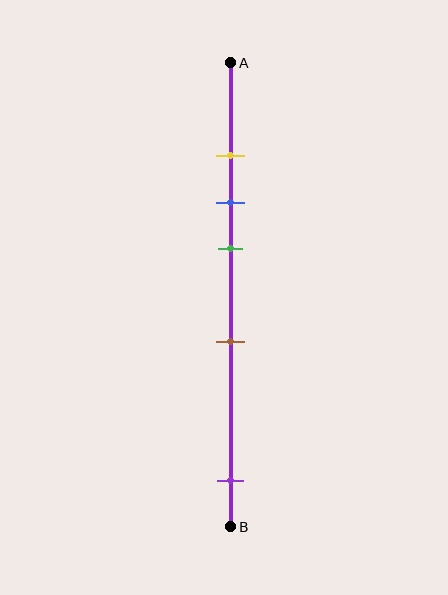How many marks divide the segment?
There are 5 marks dividing the segment.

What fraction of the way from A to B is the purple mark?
The purple mark is approximately 90% (0.9) of the way from A to B.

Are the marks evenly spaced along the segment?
No, the marks are not evenly spaced.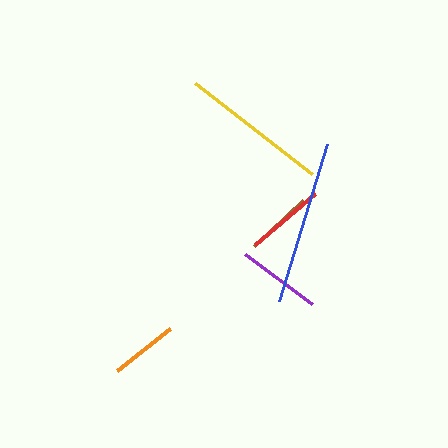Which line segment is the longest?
The blue line is the longest at approximately 164 pixels.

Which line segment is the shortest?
The brown line is the shortest at approximately 68 pixels.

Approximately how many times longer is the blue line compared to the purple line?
The blue line is approximately 2.0 times the length of the purple line.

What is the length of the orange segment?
The orange segment is approximately 68 pixels long.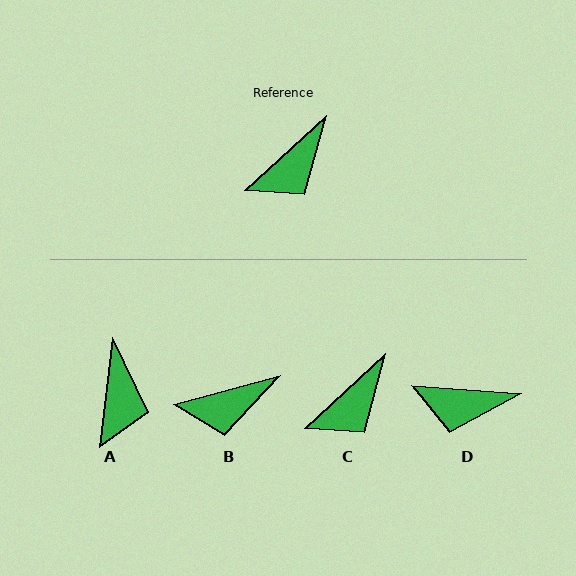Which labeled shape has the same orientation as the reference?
C.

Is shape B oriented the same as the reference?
No, it is off by about 27 degrees.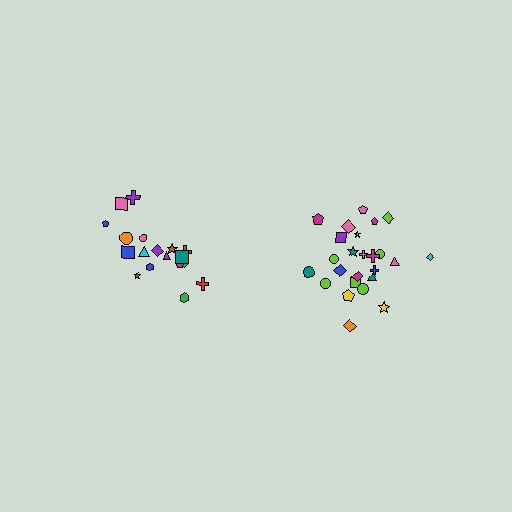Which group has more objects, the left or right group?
The right group.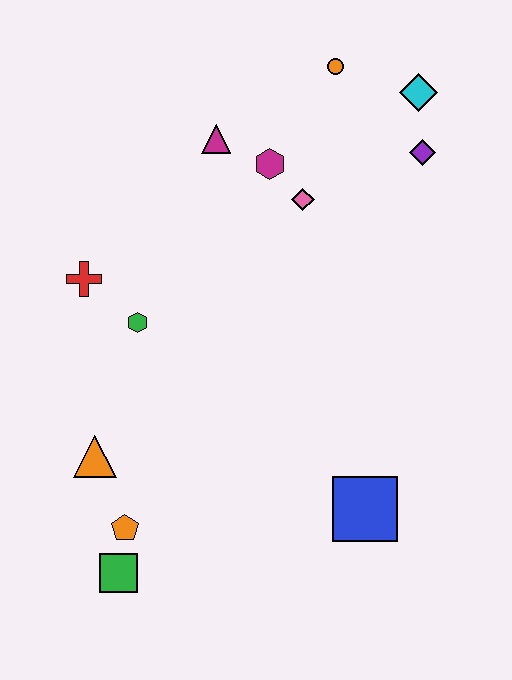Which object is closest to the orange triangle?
The orange pentagon is closest to the orange triangle.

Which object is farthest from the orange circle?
The green square is farthest from the orange circle.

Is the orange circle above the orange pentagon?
Yes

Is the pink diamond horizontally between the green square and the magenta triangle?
No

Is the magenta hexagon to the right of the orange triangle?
Yes